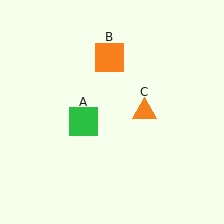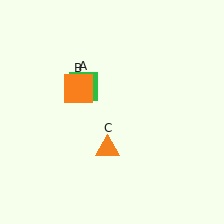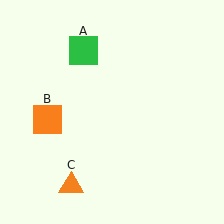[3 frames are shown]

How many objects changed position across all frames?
3 objects changed position: green square (object A), orange square (object B), orange triangle (object C).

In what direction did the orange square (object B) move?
The orange square (object B) moved down and to the left.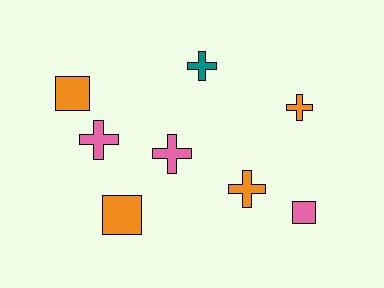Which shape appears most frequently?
Cross, with 5 objects.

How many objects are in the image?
There are 8 objects.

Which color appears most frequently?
Orange, with 4 objects.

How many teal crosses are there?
There is 1 teal cross.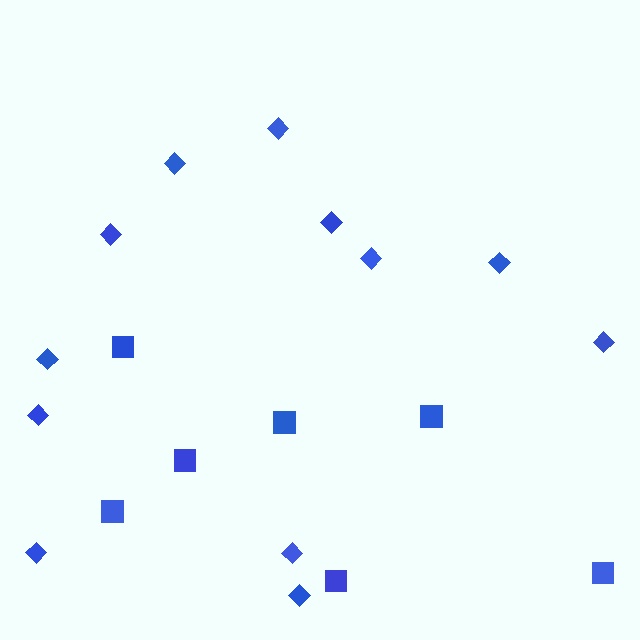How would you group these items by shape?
There are 2 groups: one group of diamonds (12) and one group of squares (7).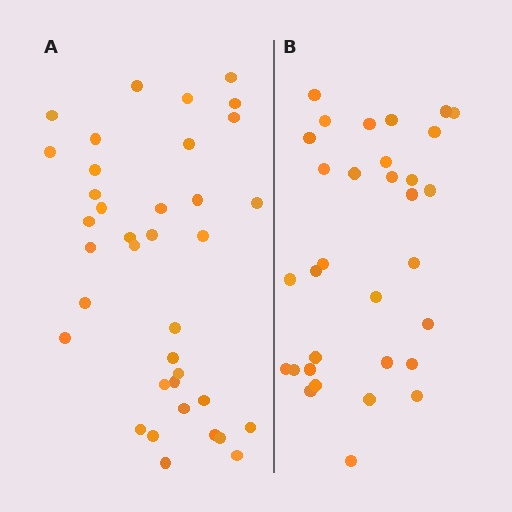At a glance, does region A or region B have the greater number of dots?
Region A (the left region) has more dots.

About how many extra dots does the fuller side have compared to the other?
Region A has about 5 more dots than region B.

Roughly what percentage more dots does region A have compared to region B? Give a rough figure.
About 15% more.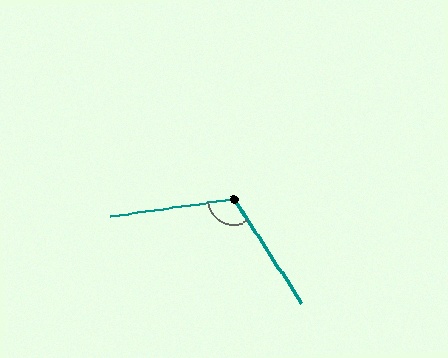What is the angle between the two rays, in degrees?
Approximately 115 degrees.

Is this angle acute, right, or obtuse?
It is obtuse.